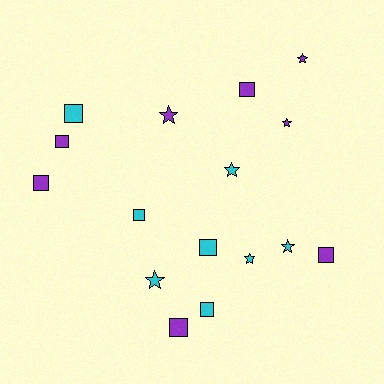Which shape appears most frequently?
Square, with 9 objects.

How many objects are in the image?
There are 16 objects.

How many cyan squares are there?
There are 4 cyan squares.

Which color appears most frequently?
Cyan, with 8 objects.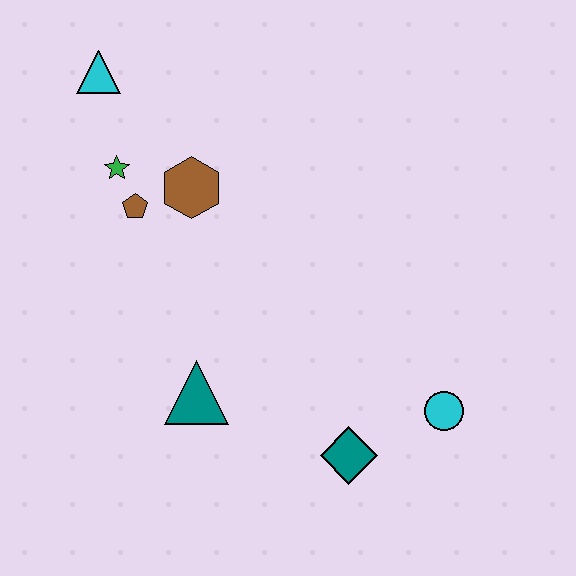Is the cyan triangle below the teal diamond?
No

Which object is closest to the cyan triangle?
The green star is closest to the cyan triangle.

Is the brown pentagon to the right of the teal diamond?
No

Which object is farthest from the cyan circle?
The cyan triangle is farthest from the cyan circle.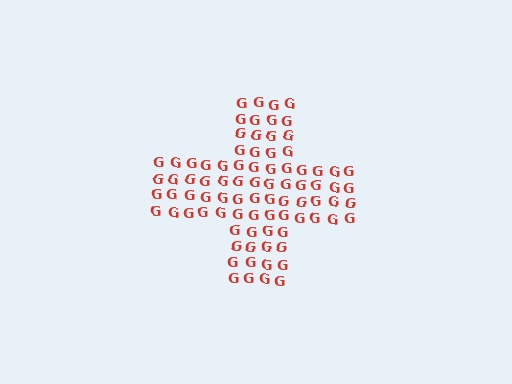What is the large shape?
The large shape is a cross.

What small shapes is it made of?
It is made of small letter G's.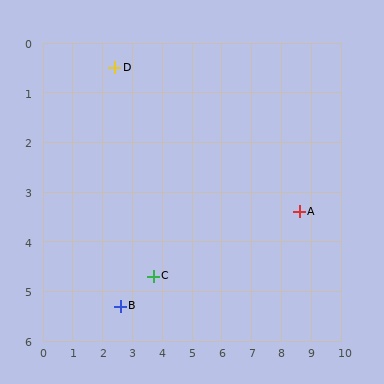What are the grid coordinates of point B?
Point B is at approximately (2.6, 5.3).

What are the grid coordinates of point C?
Point C is at approximately (3.7, 4.7).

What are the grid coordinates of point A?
Point A is at approximately (8.6, 3.4).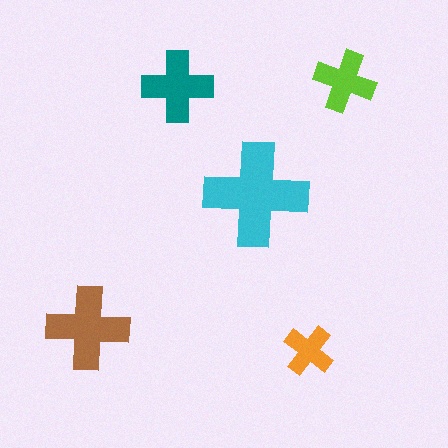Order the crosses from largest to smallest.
the cyan one, the brown one, the teal one, the lime one, the orange one.